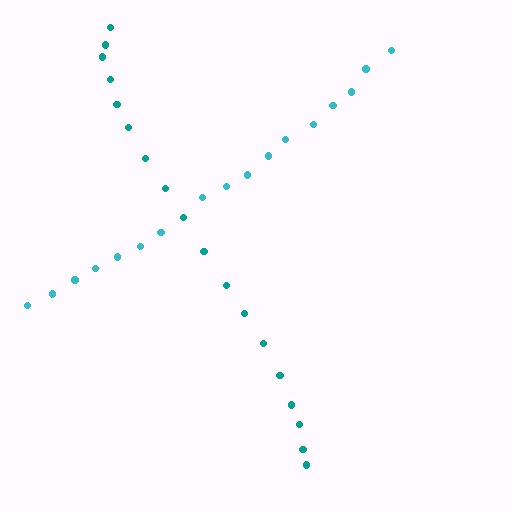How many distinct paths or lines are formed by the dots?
There are 2 distinct paths.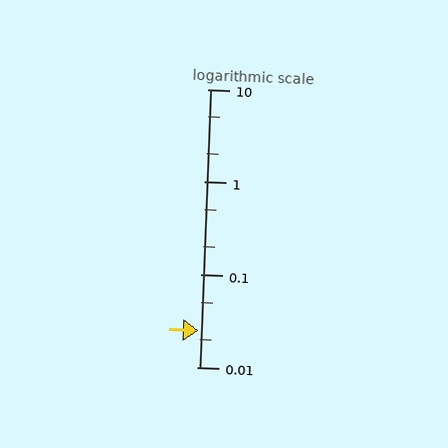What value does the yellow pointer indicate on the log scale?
The pointer indicates approximately 0.025.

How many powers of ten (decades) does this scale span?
The scale spans 3 decades, from 0.01 to 10.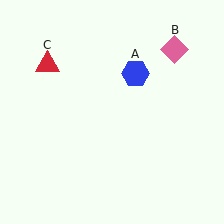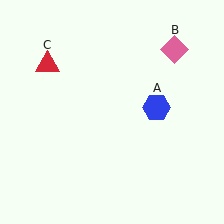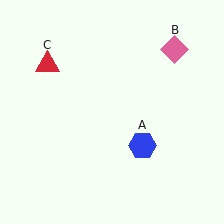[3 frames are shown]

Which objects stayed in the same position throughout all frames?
Pink diamond (object B) and red triangle (object C) remained stationary.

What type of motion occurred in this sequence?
The blue hexagon (object A) rotated clockwise around the center of the scene.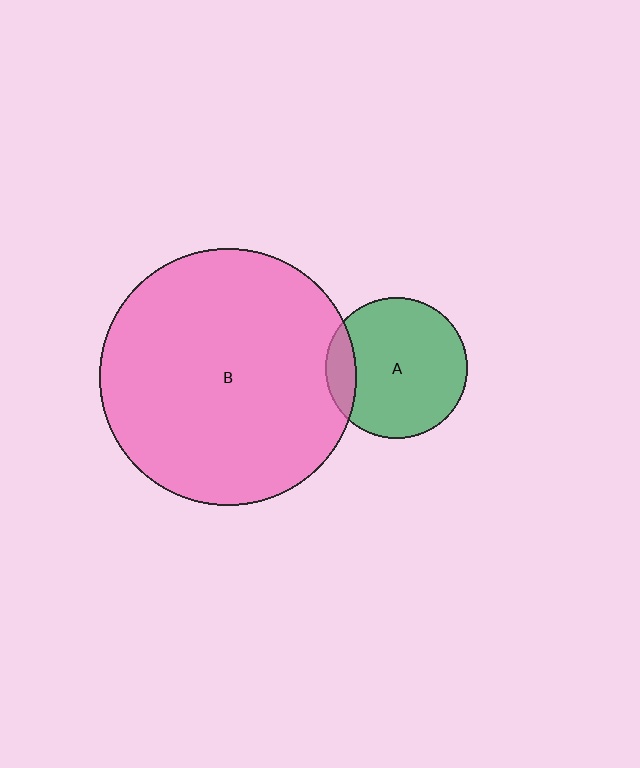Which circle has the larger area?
Circle B (pink).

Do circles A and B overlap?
Yes.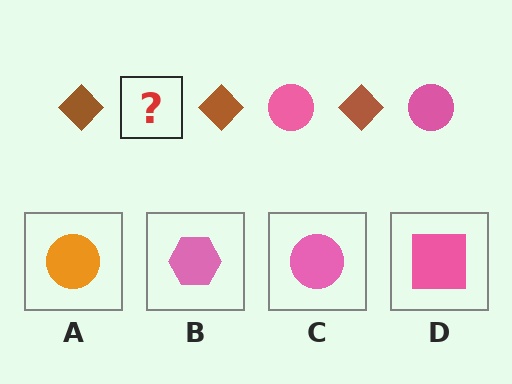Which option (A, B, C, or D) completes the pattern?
C.